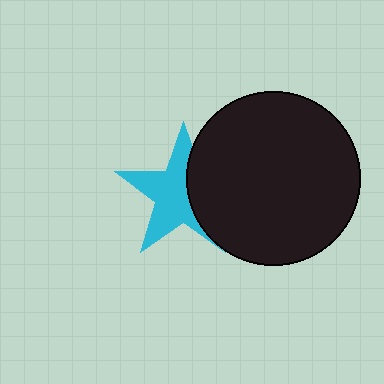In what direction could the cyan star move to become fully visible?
The cyan star could move left. That would shift it out from behind the black circle entirely.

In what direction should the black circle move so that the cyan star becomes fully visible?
The black circle should move right. That is the shortest direction to clear the overlap and leave the cyan star fully visible.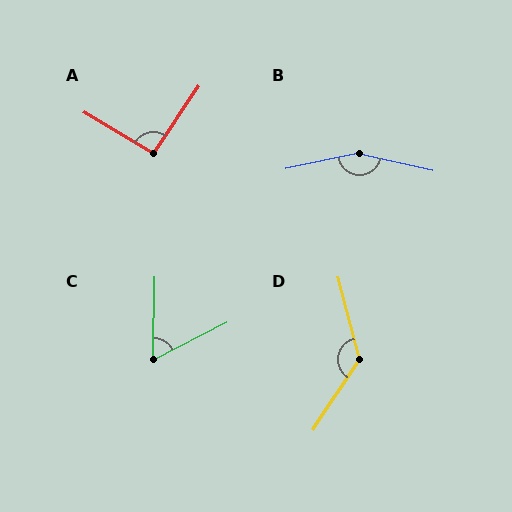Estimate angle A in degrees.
Approximately 93 degrees.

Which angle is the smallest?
C, at approximately 62 degrees.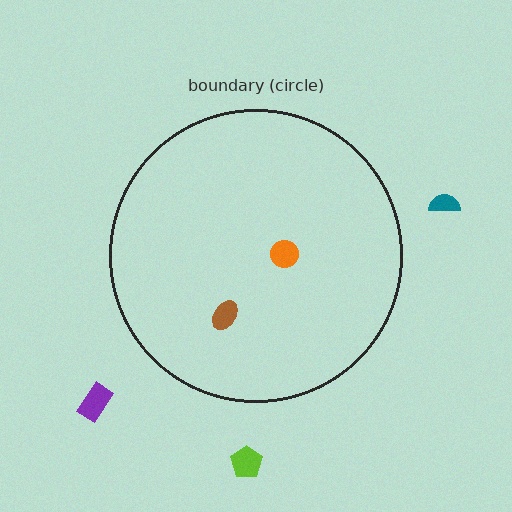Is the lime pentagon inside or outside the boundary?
Outside.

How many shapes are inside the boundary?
2 inside, 3 outside.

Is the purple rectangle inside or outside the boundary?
Outside.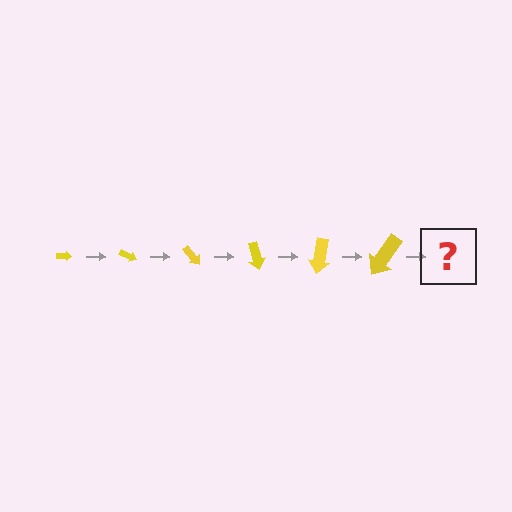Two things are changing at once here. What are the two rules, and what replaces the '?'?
The two rules are that the arrow grows larger each step and it rotates 25 degrees each step. The '?' should be an arrow, larger than the previous one and rotated 150 degrees from the start.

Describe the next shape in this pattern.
It should be an arrow, larger than the previous one and rotated 150 degrees from the start.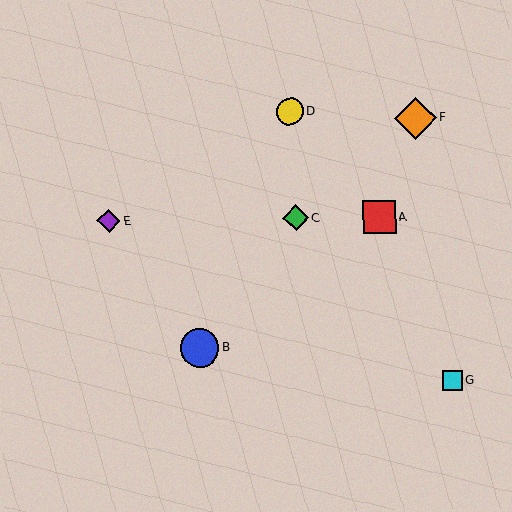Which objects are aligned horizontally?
Objects A, C, E are aligned horizontally.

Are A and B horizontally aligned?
No, A is at y≈217 and B is at y≈348.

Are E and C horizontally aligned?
Yes, both are at y≈221.